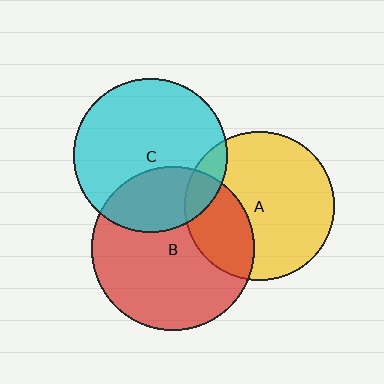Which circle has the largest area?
Circle B (red).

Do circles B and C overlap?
Yes.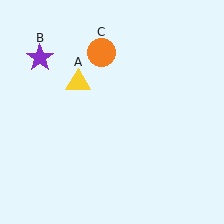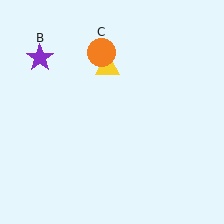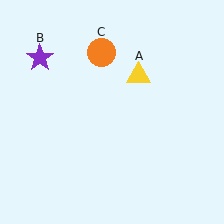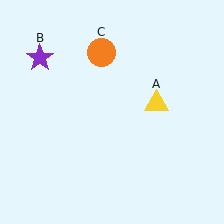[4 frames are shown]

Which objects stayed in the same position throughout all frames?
Purple star (object B) and orange circle (object C) remained stationary.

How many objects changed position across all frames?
1 object changed position: yellow triangle (object A).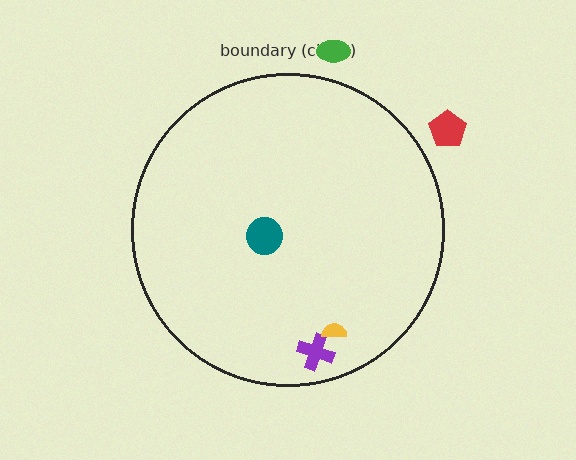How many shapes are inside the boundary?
3 inside, 2 outside.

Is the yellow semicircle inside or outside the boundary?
Inside.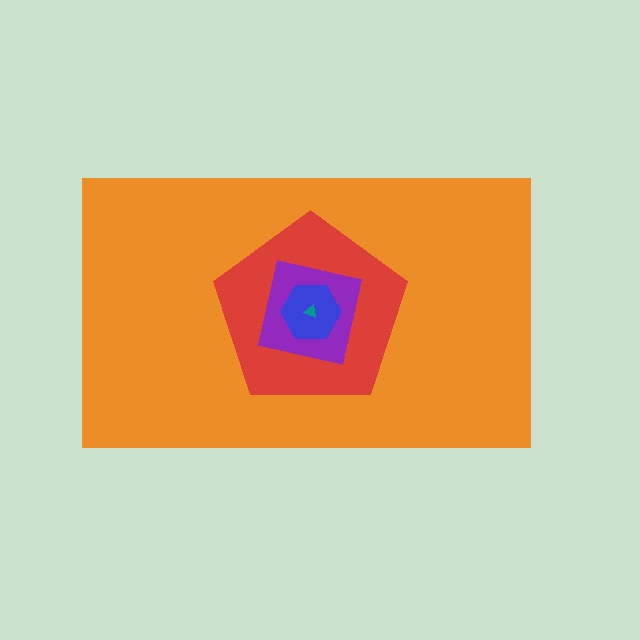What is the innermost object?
The teal triangle.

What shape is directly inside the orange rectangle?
The red pentagon.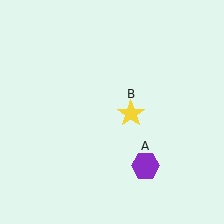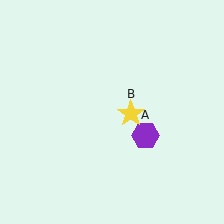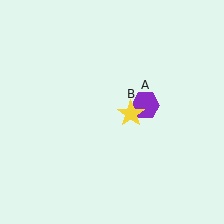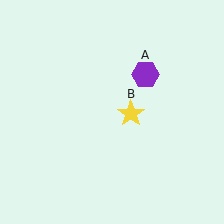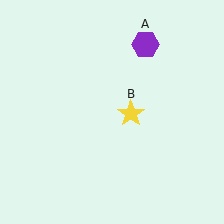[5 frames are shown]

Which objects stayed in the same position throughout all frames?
Yellow star (object B) remained stationary.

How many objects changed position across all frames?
1 object changed position: purple hexagon (object A).